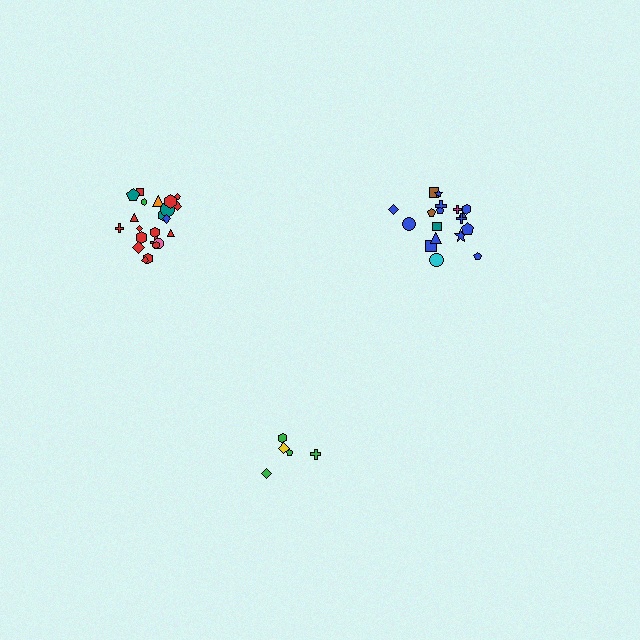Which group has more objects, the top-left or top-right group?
The top-left group.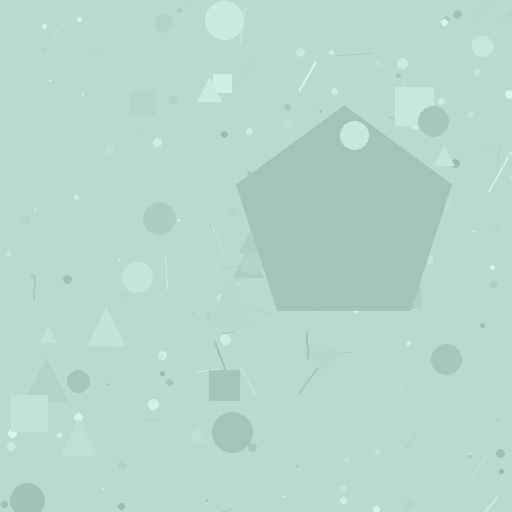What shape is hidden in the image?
A pentagon is hidden in the image.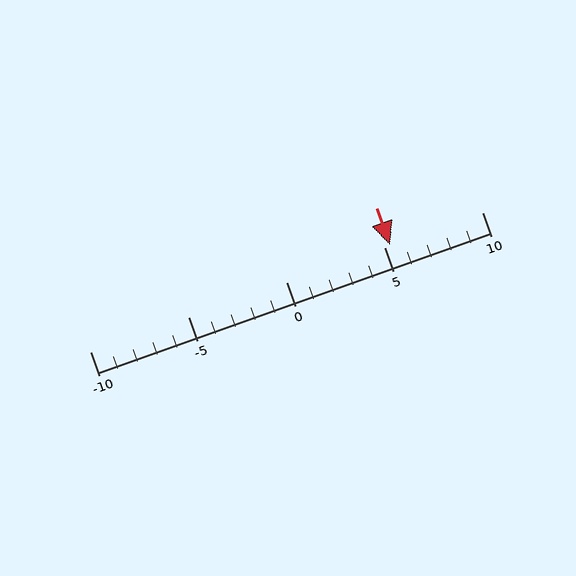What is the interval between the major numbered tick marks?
The major tick marks are spaced 5 units apart.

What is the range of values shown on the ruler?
The ruler shows values from -10 to 10.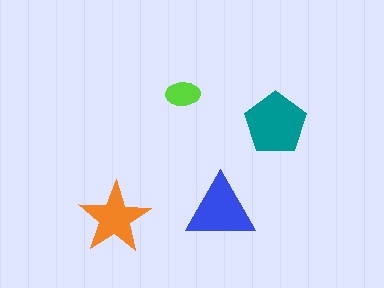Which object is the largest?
The teal pentagon.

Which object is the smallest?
The lime ellipse.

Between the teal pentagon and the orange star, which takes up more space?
The teal pentagon.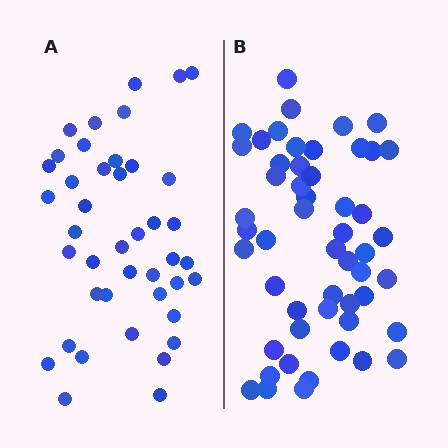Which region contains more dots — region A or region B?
Region B (the right region) has more dots.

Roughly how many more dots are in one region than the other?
Region B has roughly 10 or so more dots than region A.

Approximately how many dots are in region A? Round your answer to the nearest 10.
About 40 dots. (The exact count is 42, which rounds to 40.)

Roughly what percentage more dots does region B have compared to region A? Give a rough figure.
About 25% more.